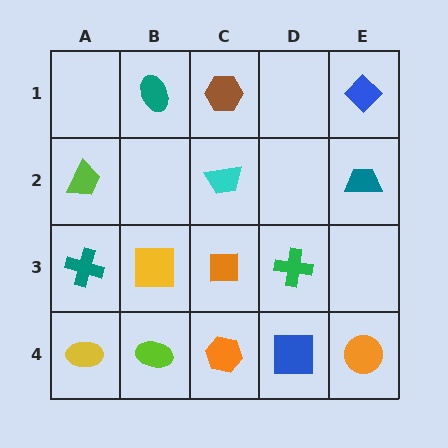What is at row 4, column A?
A yellow ellipse.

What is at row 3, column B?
A yellow square.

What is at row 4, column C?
An orange hexagon.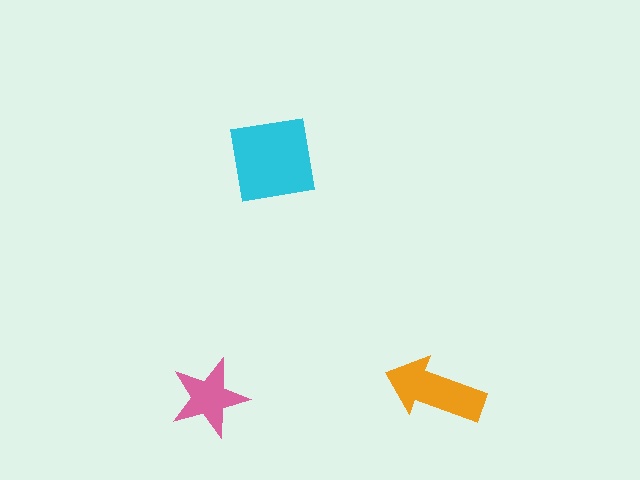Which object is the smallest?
The pink star.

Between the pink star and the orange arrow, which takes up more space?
The orange arrow.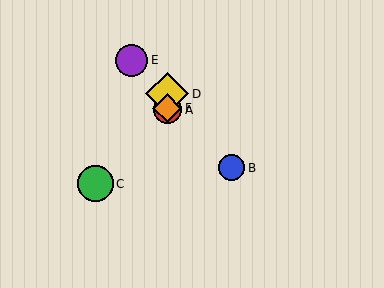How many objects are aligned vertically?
3 objects (A, D, F) are aligned vertically.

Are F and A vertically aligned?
Yes, both are at x≈167.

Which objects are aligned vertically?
Objects A, D, F are aligned vertically.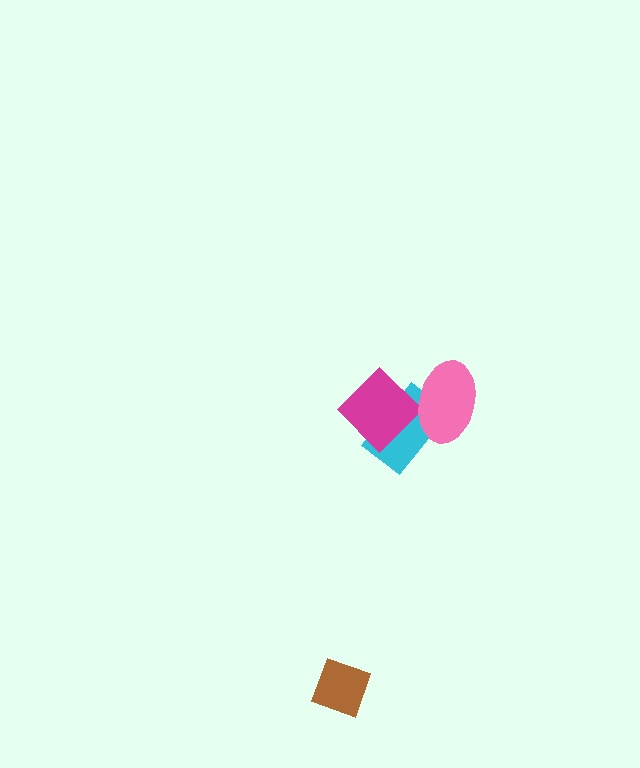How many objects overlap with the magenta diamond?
2 objects overlap with the magenta diamond.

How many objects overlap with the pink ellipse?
2 objects overlap with the pink ellipse.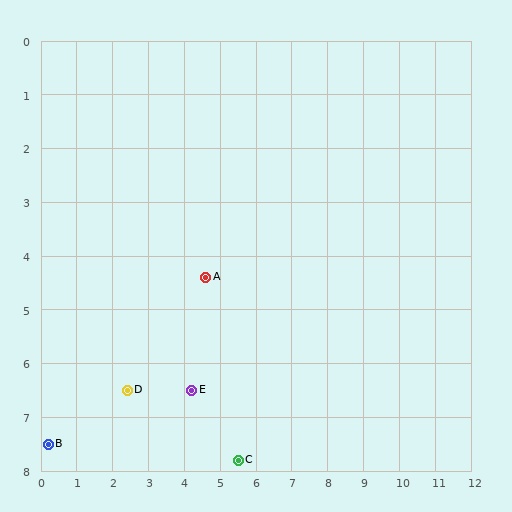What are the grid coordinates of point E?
Point E is at approximately (4.2, 6.5).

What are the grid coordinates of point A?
Point A is at approximately (4.6, 4.4).